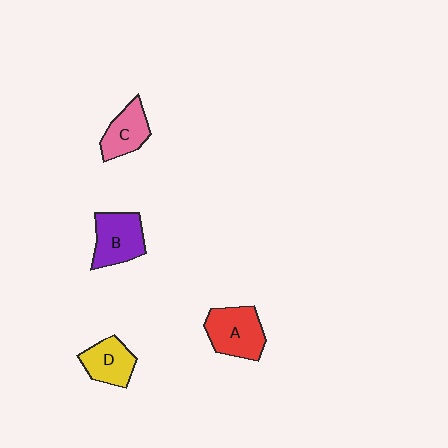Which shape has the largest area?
Shape A (red).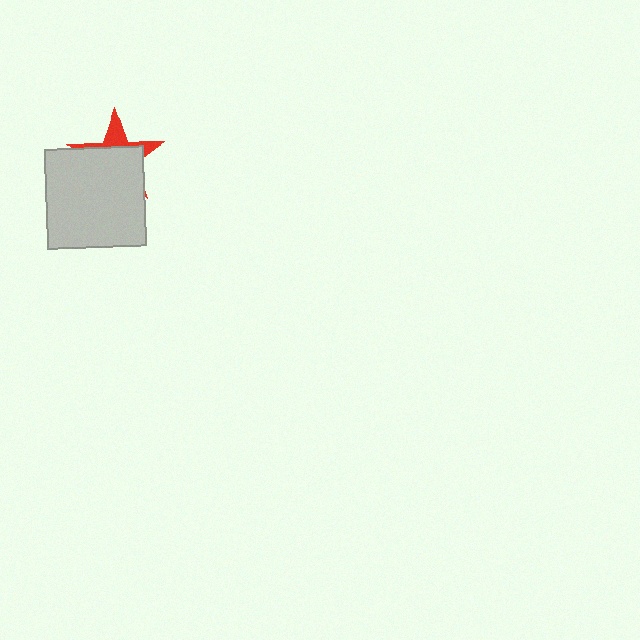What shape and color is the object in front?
The object in front is a light gray square.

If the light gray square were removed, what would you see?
You would see the complete red star.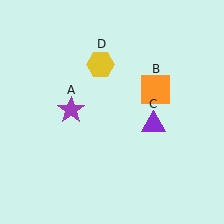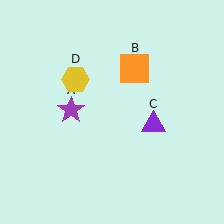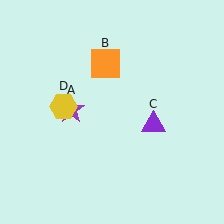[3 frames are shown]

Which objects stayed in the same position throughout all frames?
Purple star (object A) and purple triangle (object C) remained stationary.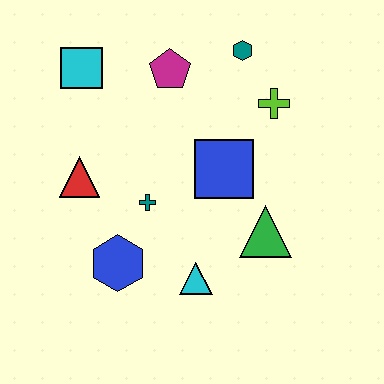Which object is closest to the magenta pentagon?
The teal hexagon is closest to the magenta pentagon.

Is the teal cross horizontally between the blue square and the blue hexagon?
Yes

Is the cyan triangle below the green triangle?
Yes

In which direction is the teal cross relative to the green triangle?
The teal cross is to the left of the green triangle.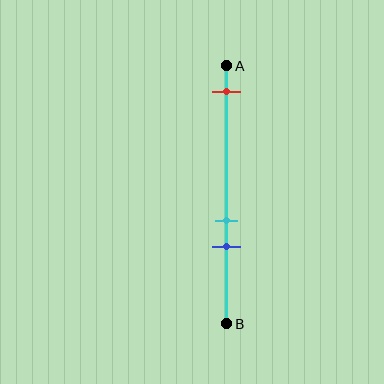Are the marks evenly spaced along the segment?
No, the marks are not evenly spaced.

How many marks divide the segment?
There are 3 marks dividing the segment.